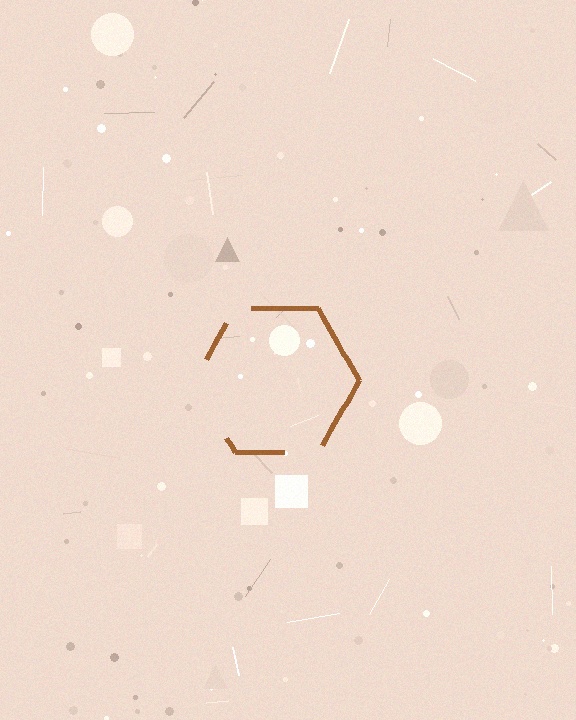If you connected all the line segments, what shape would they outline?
They would outline a hexagon.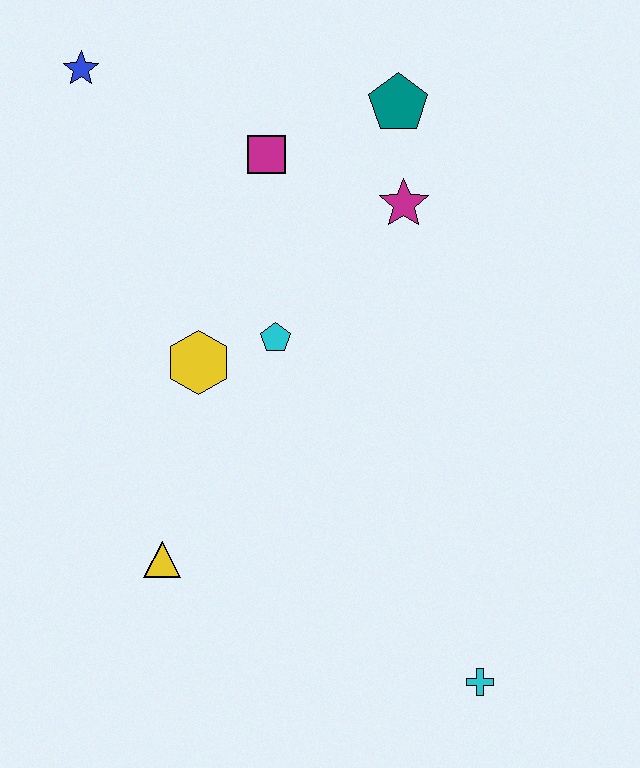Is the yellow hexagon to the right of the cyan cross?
No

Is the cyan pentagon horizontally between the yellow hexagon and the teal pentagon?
Yes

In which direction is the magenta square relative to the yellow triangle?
The magenta square is above the yellow triangle.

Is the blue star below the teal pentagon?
No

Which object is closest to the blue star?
The magenta square is closest to the blue star.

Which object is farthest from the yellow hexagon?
The cyan cross is farthest from the yellow hexagon.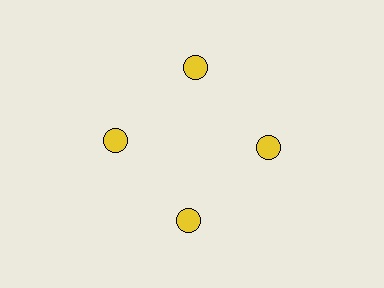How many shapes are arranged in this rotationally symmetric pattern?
There are 4 shapes, arranged in 4 groups of 1.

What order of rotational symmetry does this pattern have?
This pattern has 4-fold rotational symmetry.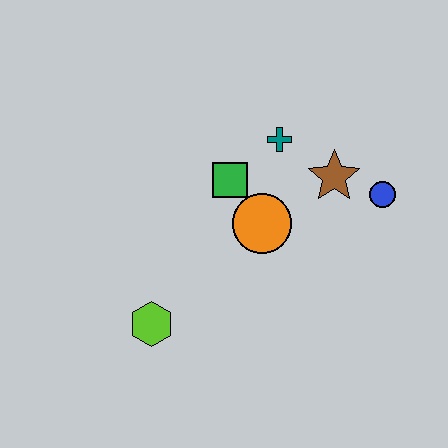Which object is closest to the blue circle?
The brown star is closest to the blue circle.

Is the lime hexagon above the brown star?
No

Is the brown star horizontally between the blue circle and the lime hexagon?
Yes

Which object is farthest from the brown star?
The lime hexagon is farthest from the brown star.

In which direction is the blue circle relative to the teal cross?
The blue circle is to the right of the teal cross.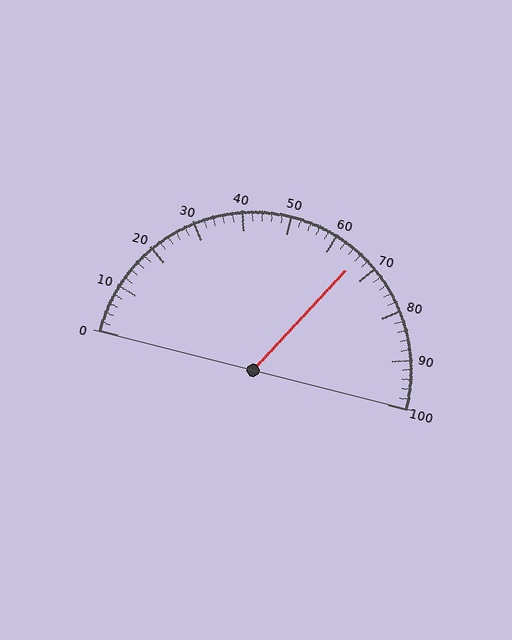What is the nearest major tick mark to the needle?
The nearest major tick mark is 70.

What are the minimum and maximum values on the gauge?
The gauge ranges from 0 to 100.